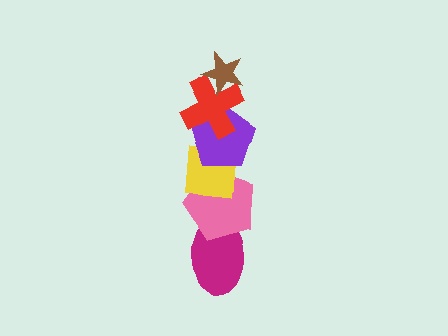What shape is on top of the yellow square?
The purple pentagon is on top of the yellow square.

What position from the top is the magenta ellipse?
The magenta ellipse is 6th from the top.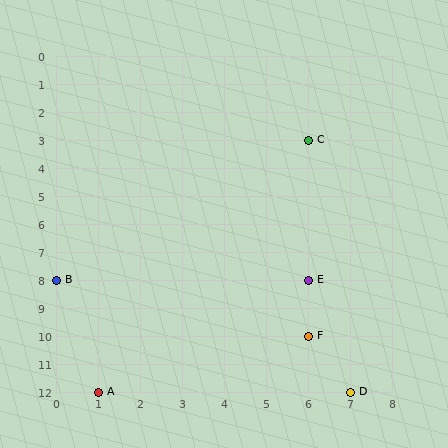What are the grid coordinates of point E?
Point E is at grid coordinates (6, 8).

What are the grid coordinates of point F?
Point F is at grid coordinates (6, 10).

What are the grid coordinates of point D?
Point D is at grid coordinates (7, 12).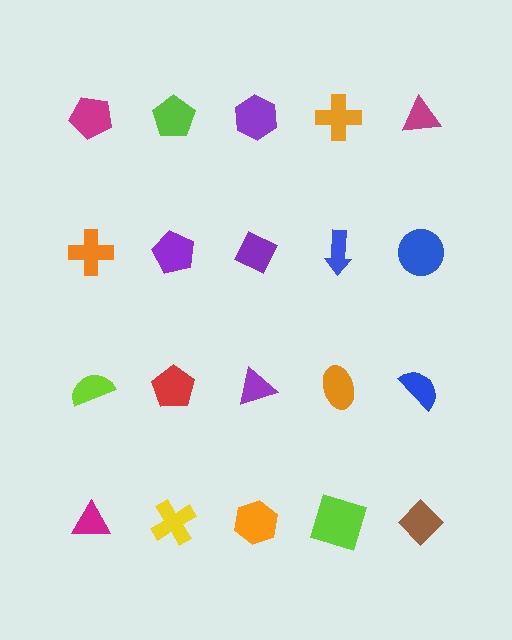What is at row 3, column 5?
A blue semicircle.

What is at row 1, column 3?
A purple hexagon.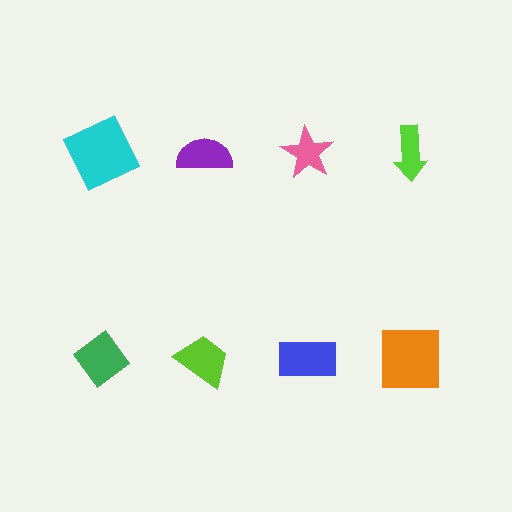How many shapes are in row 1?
4 shapes.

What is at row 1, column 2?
A purple semicircle.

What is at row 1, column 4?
A lime arrow.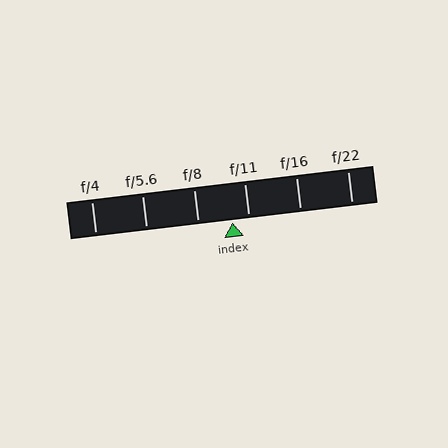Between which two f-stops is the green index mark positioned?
The index mark is between f/8 and f/11.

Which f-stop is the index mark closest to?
The index mark is closest to f/11.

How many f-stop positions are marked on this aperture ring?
There are 6 f-stop positions marked.